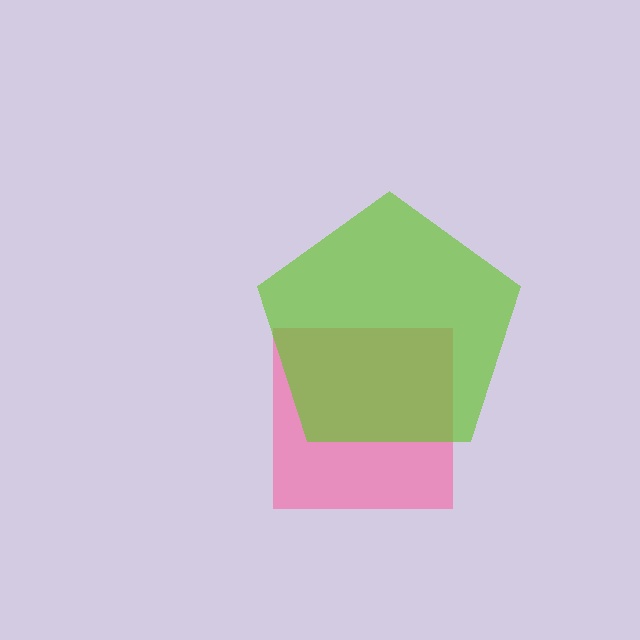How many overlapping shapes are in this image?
There are 2 overlapping shapes in the image.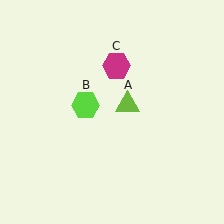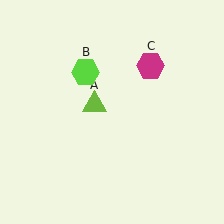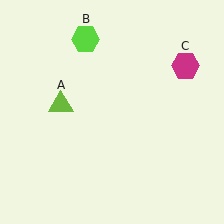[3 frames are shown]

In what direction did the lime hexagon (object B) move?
The lime hexagon (object B) moved up.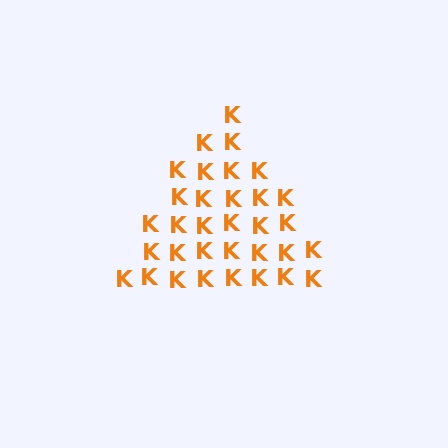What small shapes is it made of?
It is made of small letter K's.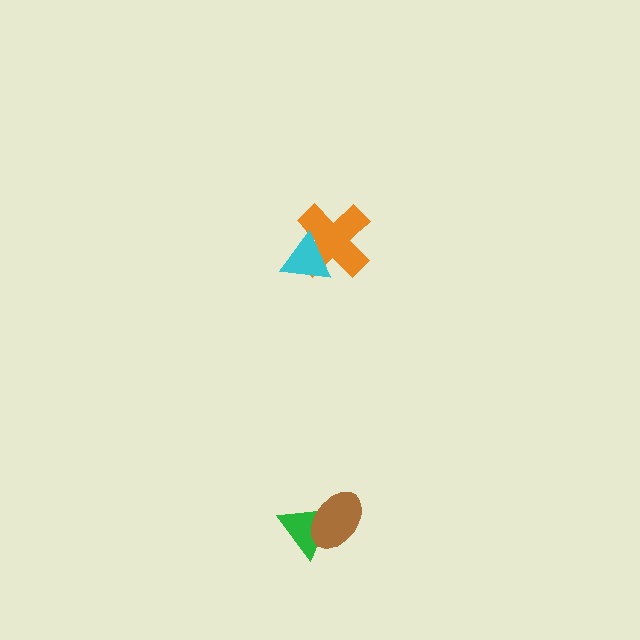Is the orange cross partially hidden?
Yes, it is partially covered by another shape.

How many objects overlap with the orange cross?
1 object overlaps with the orange cross.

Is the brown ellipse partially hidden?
No, no other shape covers it.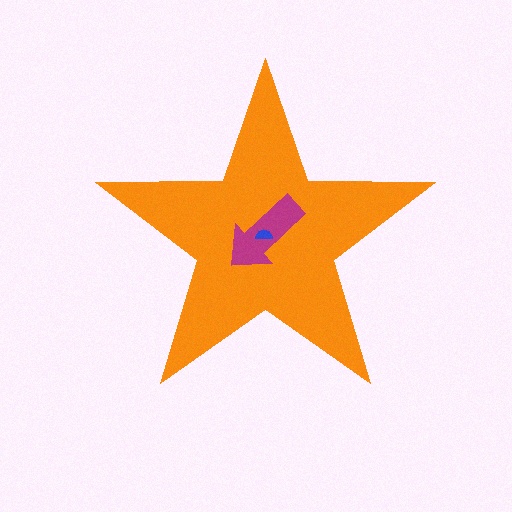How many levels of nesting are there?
3.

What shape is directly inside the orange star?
The magenta arrow.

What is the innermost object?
The blue semicircle.